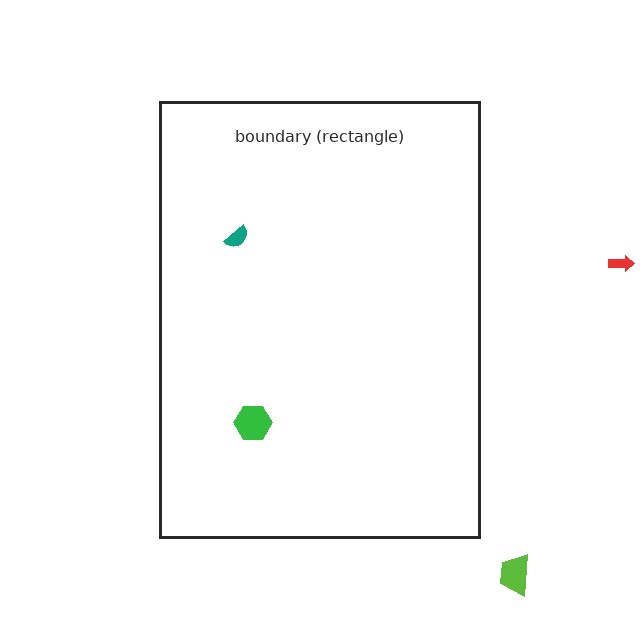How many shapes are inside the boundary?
2 inside, 2 outside.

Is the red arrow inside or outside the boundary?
Outside.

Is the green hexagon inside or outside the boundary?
Inside.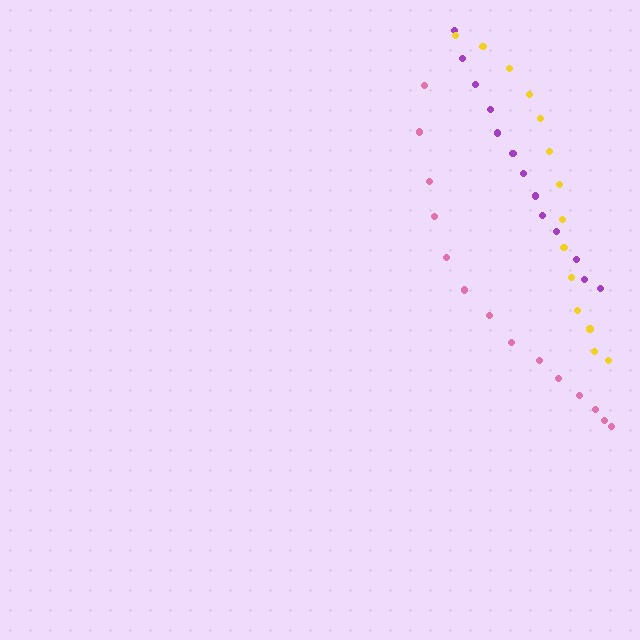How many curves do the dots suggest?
There are 3 distinct paths.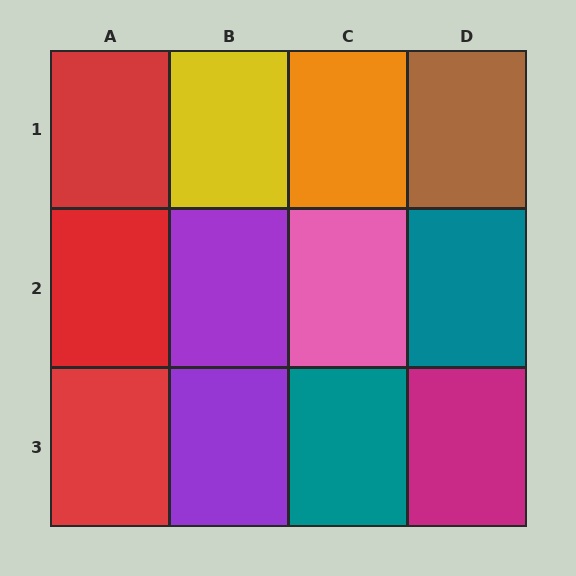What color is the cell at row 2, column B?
Purple.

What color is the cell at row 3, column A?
Red.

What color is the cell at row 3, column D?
Magenta.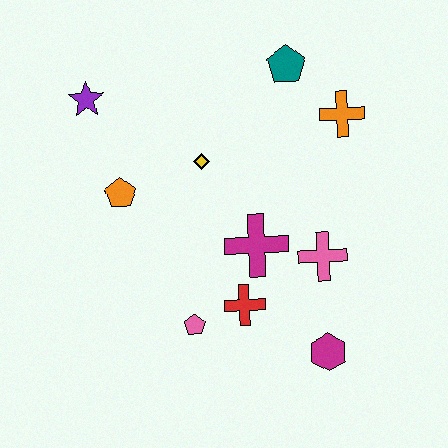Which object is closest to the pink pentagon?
The red cross is closest to the pink pentagon.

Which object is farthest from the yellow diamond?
The magenta hexagon is farthest from the yellow diamond.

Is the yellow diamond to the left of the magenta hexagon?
Yes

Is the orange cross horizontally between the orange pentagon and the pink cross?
No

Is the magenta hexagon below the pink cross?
Yes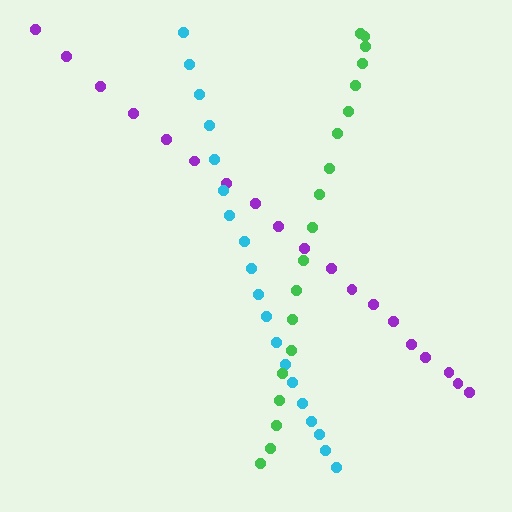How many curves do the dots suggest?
There are 3 distinct paths.